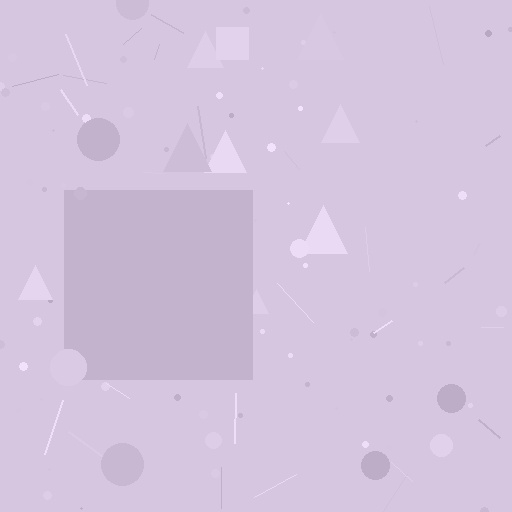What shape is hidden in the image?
A square is hidden in the image.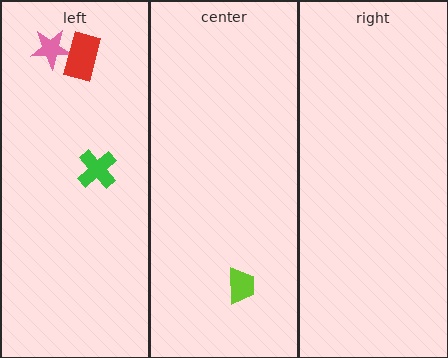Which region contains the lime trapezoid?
The center region.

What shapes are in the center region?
The lime trapezoid.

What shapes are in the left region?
The green cross, the pink star, the red rectangle.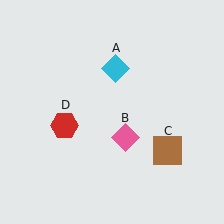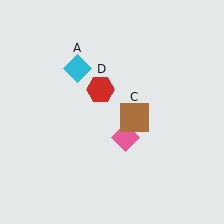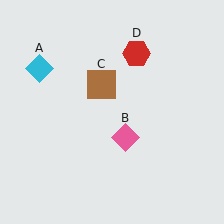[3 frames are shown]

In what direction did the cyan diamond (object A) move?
The cyan diamond (object A) moved left.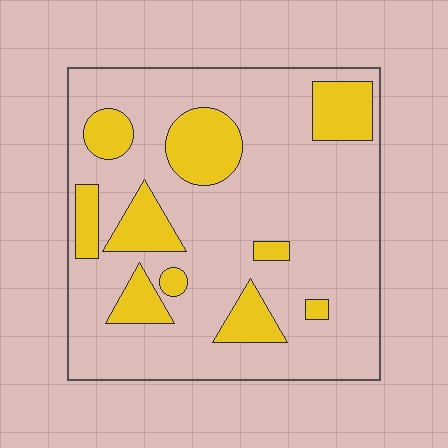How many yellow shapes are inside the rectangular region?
10.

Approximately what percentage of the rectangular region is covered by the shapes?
Approximately 20%.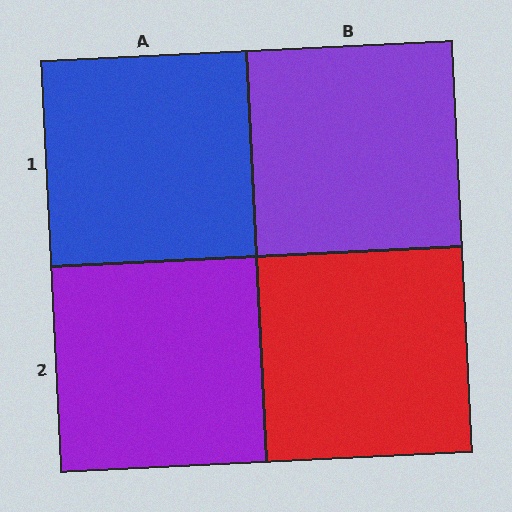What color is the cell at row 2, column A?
Purple.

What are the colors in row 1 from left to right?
Blue, purple.